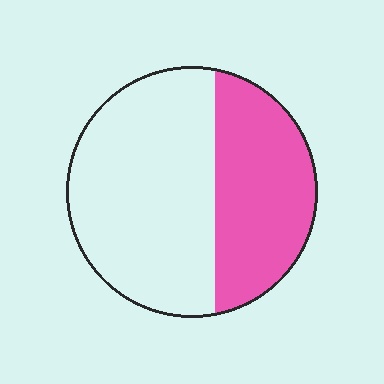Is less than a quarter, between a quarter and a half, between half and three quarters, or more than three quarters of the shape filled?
Between a quarter and a half.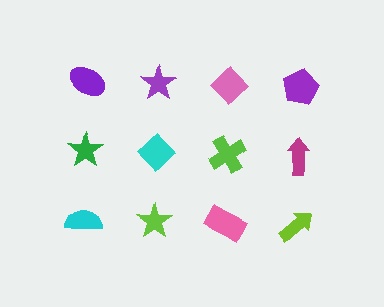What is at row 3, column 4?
A lime arrow.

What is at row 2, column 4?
A magenta arrow.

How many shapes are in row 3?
4 shapes.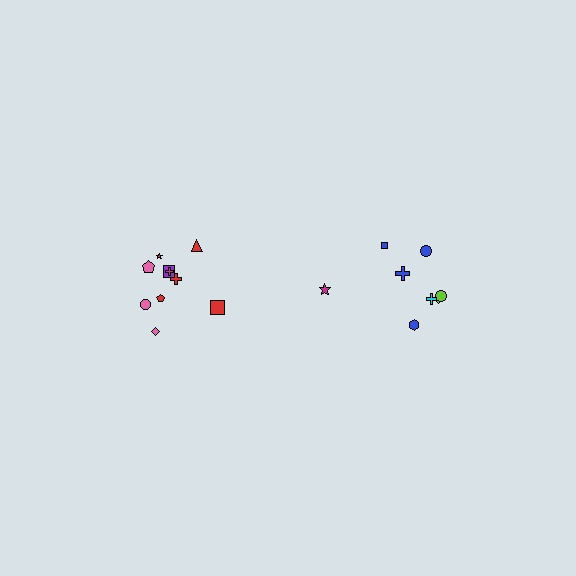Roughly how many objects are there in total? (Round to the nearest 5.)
Roughly 20 objects in total.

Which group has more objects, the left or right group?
The left group.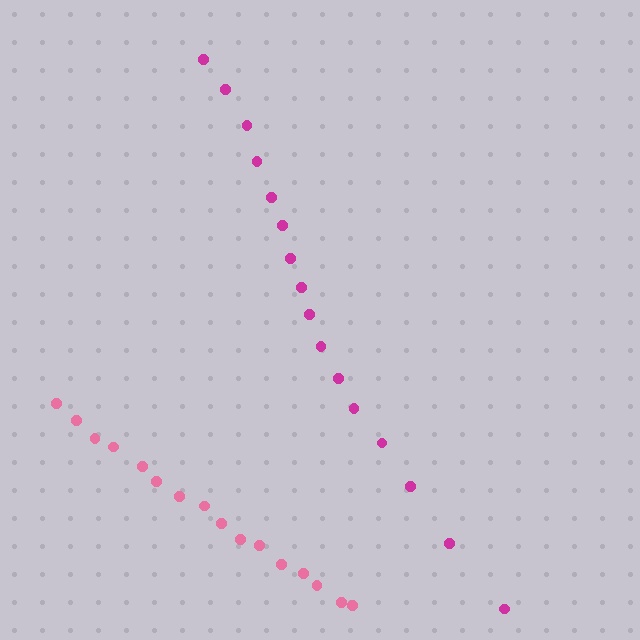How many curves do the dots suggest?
There are 2 distinct paths.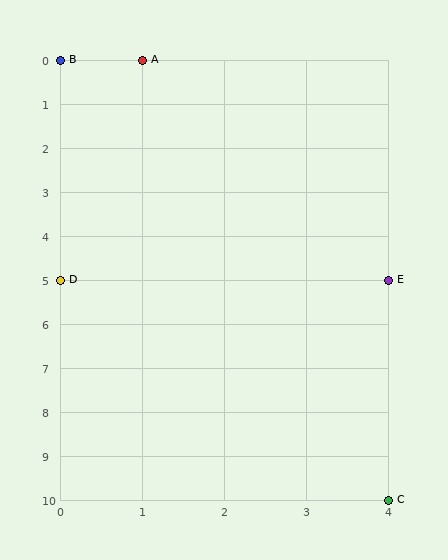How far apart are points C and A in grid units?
Points C and A are 3 columns and 10 rows apart (about 10.4 grid units diagonally).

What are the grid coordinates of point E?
Point E is at grid coordinates (4, 5).